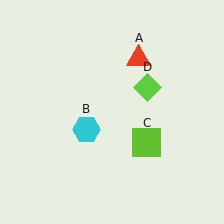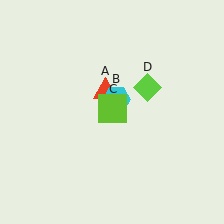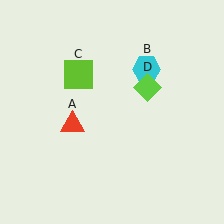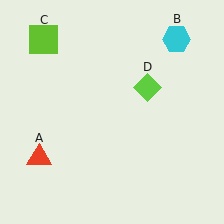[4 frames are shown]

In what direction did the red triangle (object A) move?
The red triangle (object A) moved down and to the left.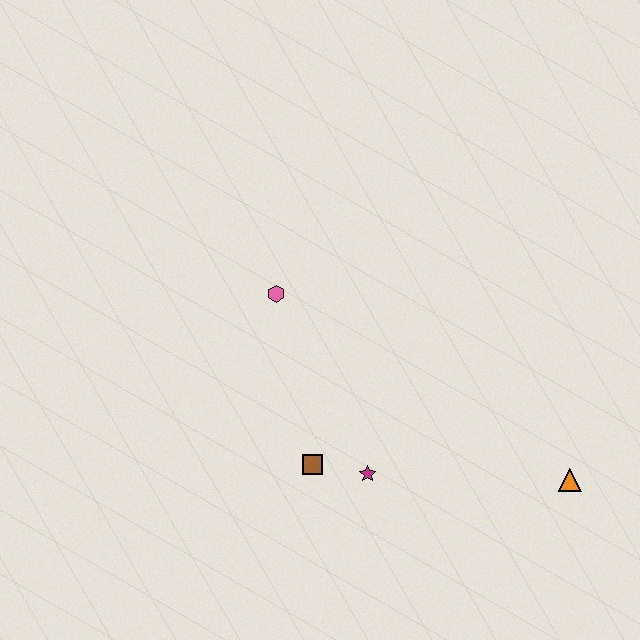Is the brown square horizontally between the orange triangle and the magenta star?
No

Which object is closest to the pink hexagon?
The brown square is closest to the pink hexagon.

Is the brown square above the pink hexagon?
No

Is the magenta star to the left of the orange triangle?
Yes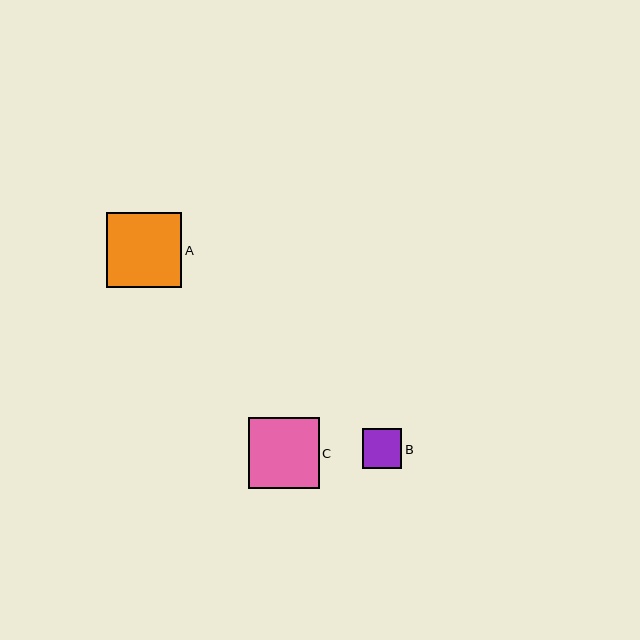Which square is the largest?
Square A is the largest with a size of approximately 75 pixels.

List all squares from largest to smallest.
From largest to smallest: A, C, B.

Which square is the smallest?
Square B is the smallest with a size of approximately 39 pixels.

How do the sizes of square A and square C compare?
Square A and square C are approximately the same size.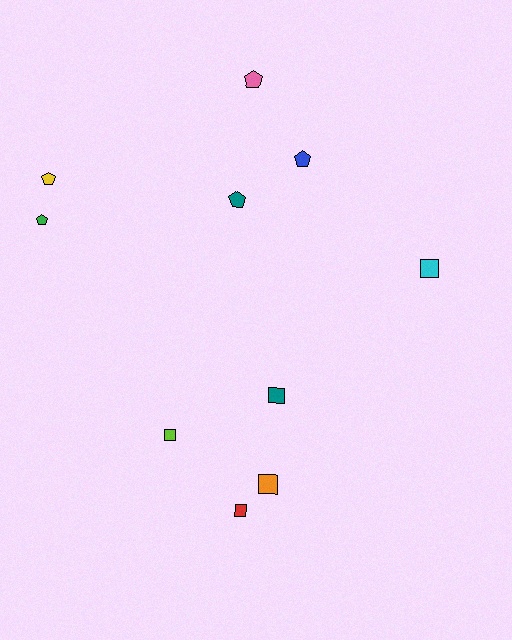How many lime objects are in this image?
There is 1 lime object.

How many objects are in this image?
There are 10 objects.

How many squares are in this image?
There are 5 squares.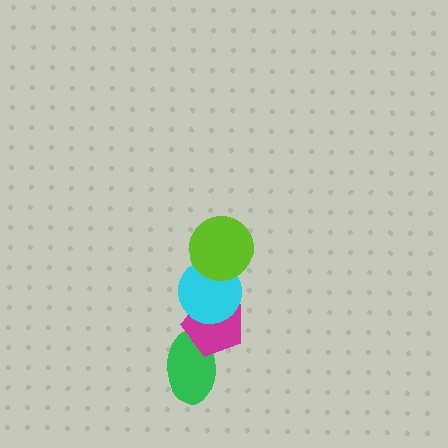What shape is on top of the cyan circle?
The lime circle is on top of the cyan circle.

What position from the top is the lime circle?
The lime circle is 1st from the top.